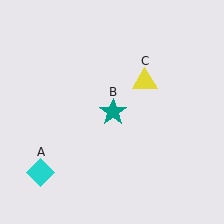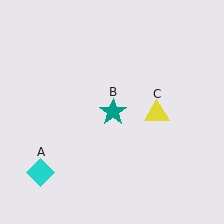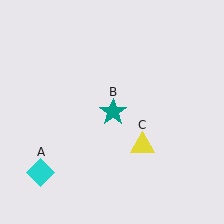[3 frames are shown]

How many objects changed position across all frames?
1 object changed position: yellow triangle (object C).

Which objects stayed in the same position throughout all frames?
Cyan diamond (object A) and teal star (object B) remained stationary.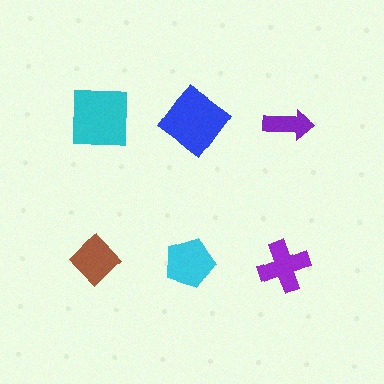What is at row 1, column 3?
A purple arrow.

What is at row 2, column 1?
A brown diamond.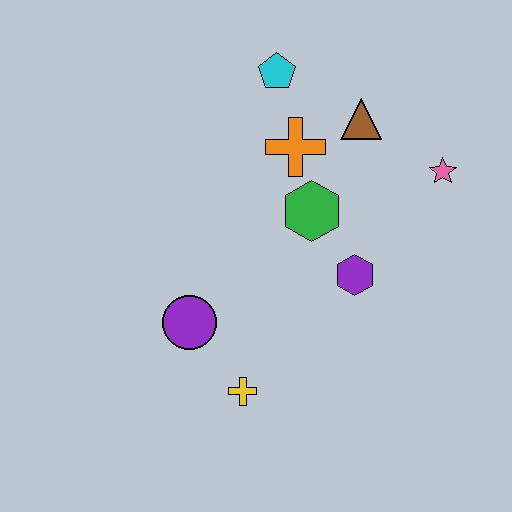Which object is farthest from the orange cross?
The yellow cross is farthest from the orange cross.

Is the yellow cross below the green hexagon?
Yes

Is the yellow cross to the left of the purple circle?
No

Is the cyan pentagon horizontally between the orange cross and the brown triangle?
No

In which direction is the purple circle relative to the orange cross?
The purple circle is below the orange cross.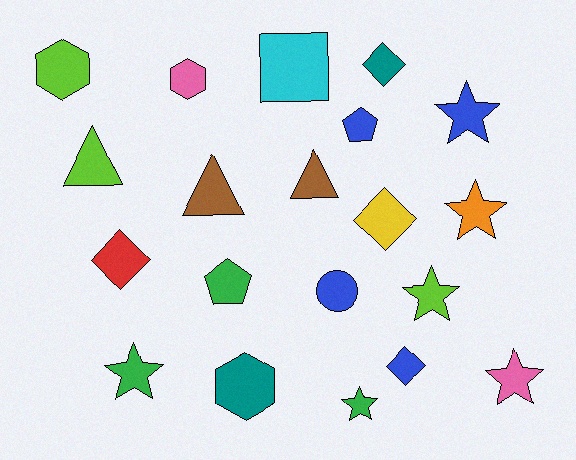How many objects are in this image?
There are 20 objects.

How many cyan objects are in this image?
There is 1 cyan object.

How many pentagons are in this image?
There are 2 pentagons.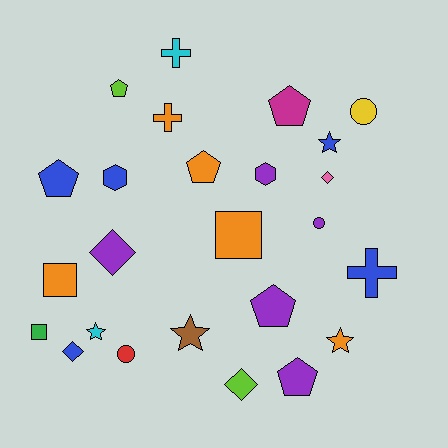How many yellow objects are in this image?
There is 1 yellow object.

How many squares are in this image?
There are 3 squares.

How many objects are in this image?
There are 25 objects.